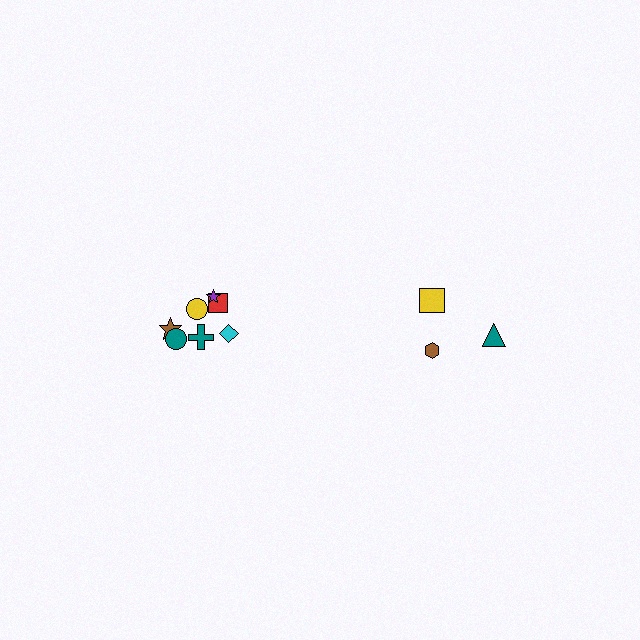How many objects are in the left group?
There are 7 objects.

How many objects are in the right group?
There are 3 objects.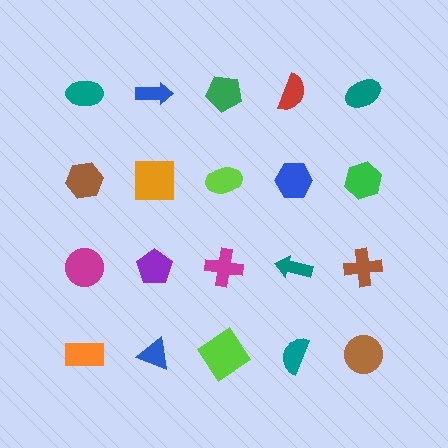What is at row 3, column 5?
A brown cross.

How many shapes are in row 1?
5 shapes.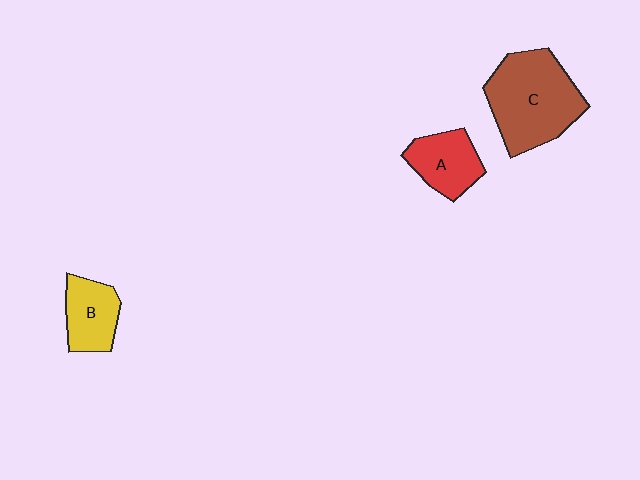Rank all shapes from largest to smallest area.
From largest to smallest: C (brown), A (red), B (yellow).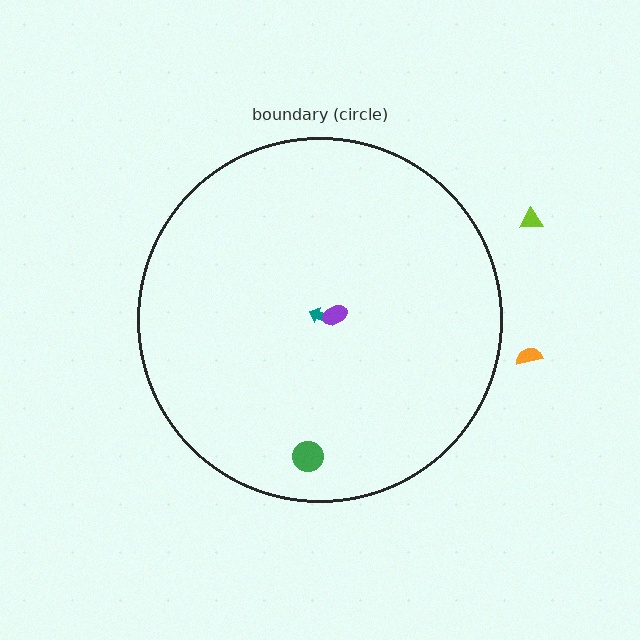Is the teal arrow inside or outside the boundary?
Inside.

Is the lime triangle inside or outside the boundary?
Outside.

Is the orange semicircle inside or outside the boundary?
Outside.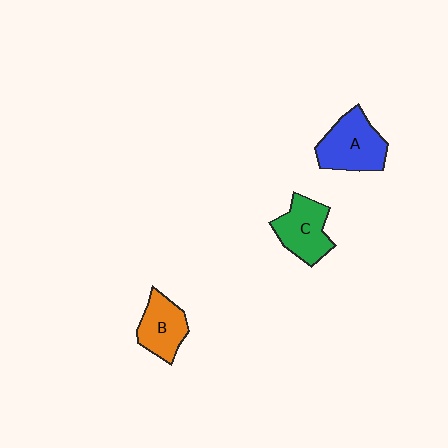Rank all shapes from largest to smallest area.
From largest to smallest: A (blue), C (green), B (orange).